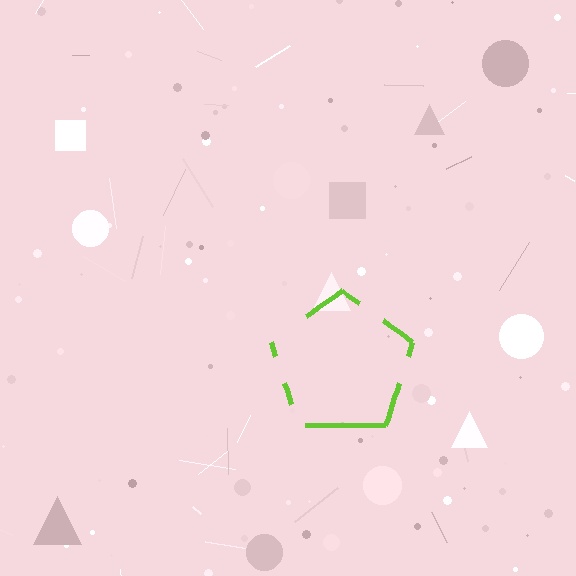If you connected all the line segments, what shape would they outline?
They would outline a pentagon.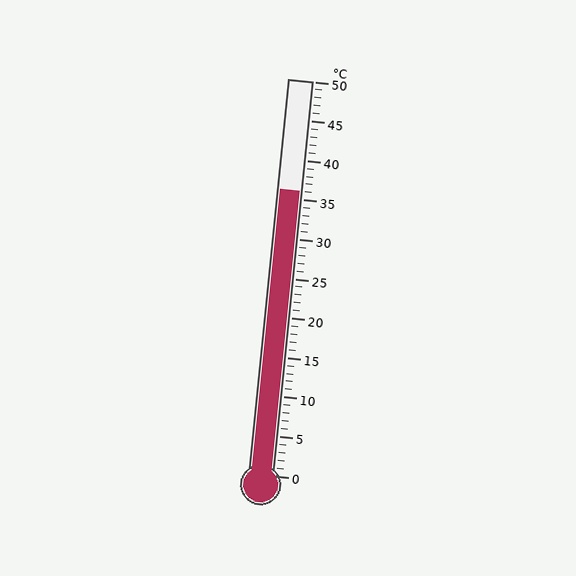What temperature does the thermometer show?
The thermometer shows approximately 36°C.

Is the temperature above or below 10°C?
The temperature is above 10°C.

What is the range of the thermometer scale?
The thermometer scale ranges from 0°C to 50°C.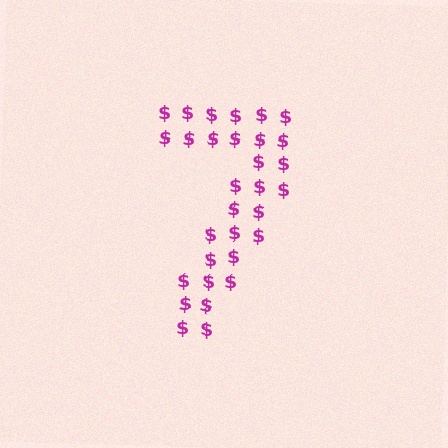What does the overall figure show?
The overall figure shows the digit 7.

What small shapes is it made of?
It is made of small dollar signs.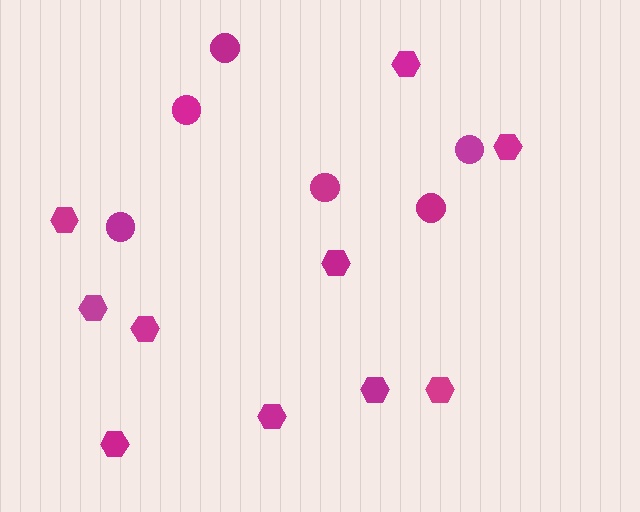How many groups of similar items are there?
There are 2 groups: one group of circles (6) and one group of hexagons (10).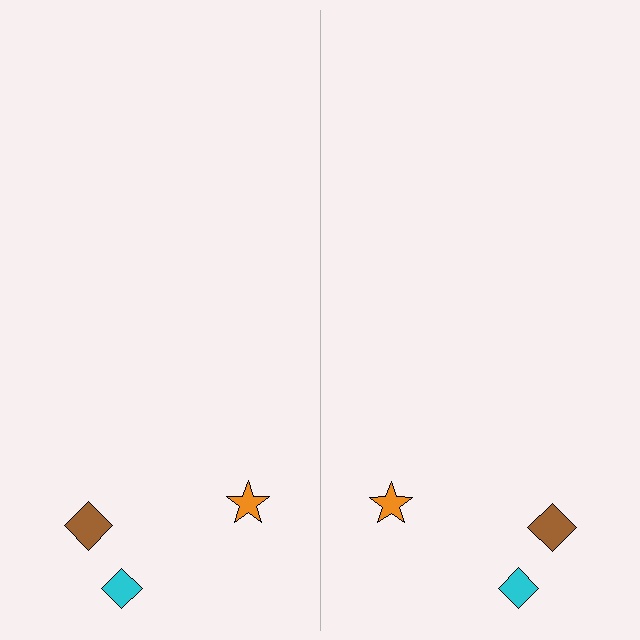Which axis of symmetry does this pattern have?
The pattern has a vertical axis of symmetry running through the center of the image.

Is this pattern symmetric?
Yes, this pattern has bilateral (reflection) symmetry.